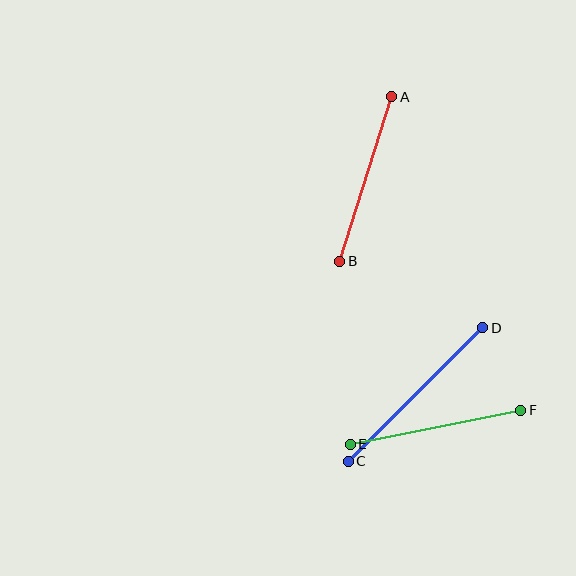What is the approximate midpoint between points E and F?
The midpoint is at approximately (435, 427) pixels.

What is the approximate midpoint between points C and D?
The midpoint is at approximately (416, 394) pixels.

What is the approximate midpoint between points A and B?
The midpoint is at approximately (366, 179) pixels.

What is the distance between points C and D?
The distance is approximately 190 pixels.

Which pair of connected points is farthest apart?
Points C and D are farthest apart.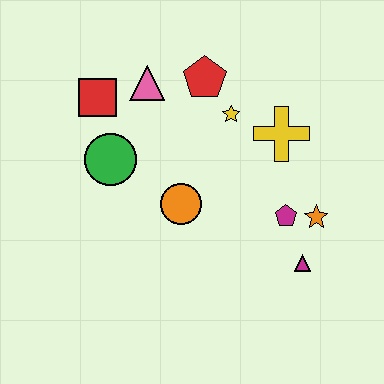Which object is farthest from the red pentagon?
The magenta triangle is farthest from the red pentagon.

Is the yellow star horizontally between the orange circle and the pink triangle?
No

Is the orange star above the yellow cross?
No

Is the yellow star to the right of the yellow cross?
No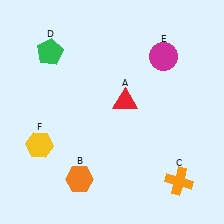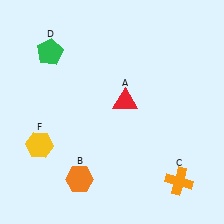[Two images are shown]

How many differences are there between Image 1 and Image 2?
There is 1 difference between the two images.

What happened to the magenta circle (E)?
The magenta circle (E) was removed in Image 2. It was in the top-right area of Image 1.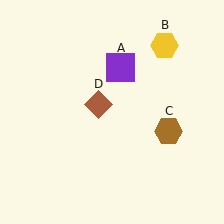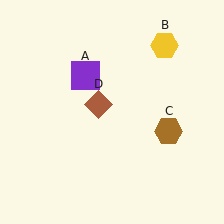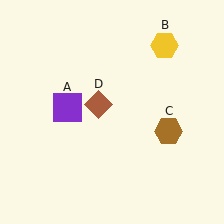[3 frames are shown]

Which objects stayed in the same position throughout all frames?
Yellow hexagon (object B) and brown hexagon (object C) and brown diamond (object D) remained stationary.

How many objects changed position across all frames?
1 object changed position: purple square (object A).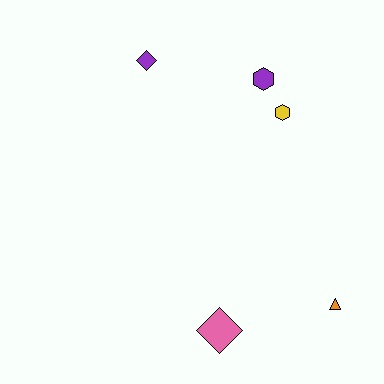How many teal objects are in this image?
There are no teal objects.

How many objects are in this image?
There are 5 objects.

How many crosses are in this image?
There are no crosses.